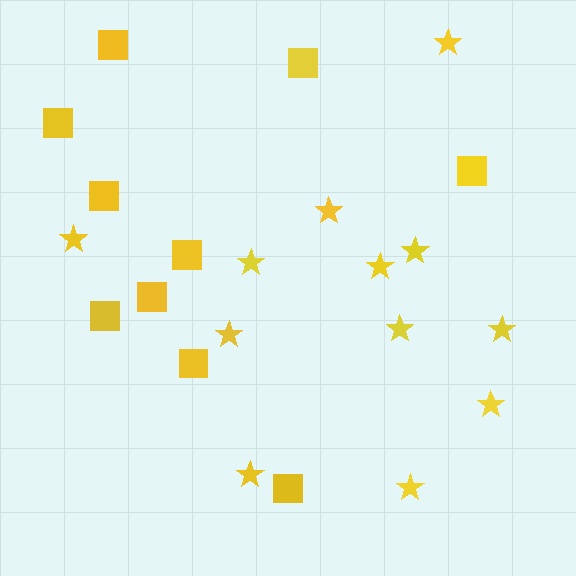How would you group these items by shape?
There are 2 groups: one group of stars (12) and one group of squares (10).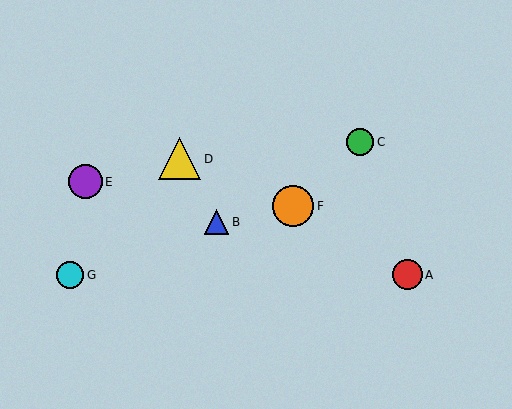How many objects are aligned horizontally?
2 objects (A, G) are aligned horizontally.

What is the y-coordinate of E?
Object E is at y≈182.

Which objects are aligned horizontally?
Objects A, G are aligned horizontally.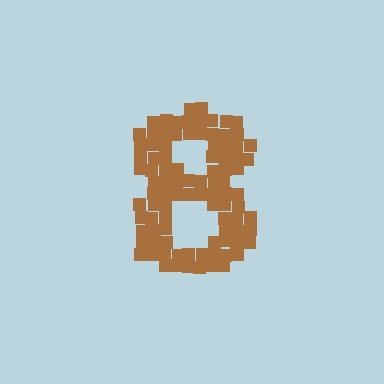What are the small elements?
The small elements are squares.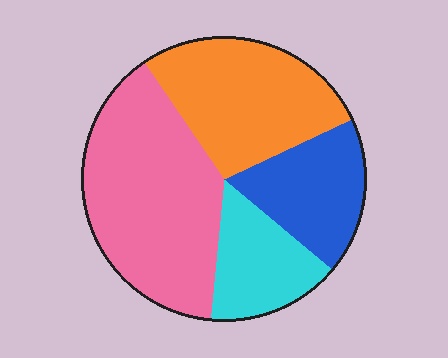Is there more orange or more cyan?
Orange.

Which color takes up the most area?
Pink, at roughly 40%.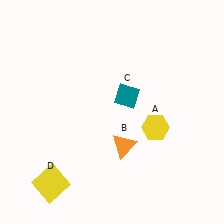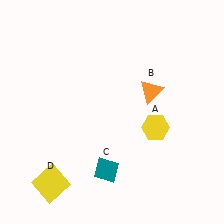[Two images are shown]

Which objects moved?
The objects that moved are: the orange triangle (B), the teal diamond (C).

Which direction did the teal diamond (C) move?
The teal diamond (C) moved down.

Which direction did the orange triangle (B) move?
The orange triangle (B) moved up.